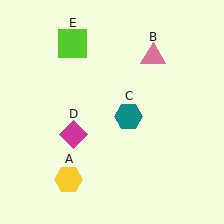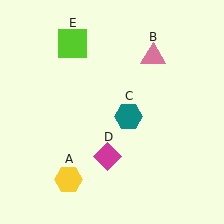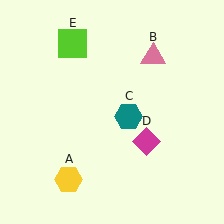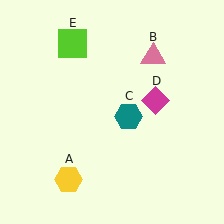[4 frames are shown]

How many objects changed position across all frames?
1 object changed position: magenta diamond (object D).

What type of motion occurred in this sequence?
The magenta diamond (object D) rotated counterclockwise around the center of the scene.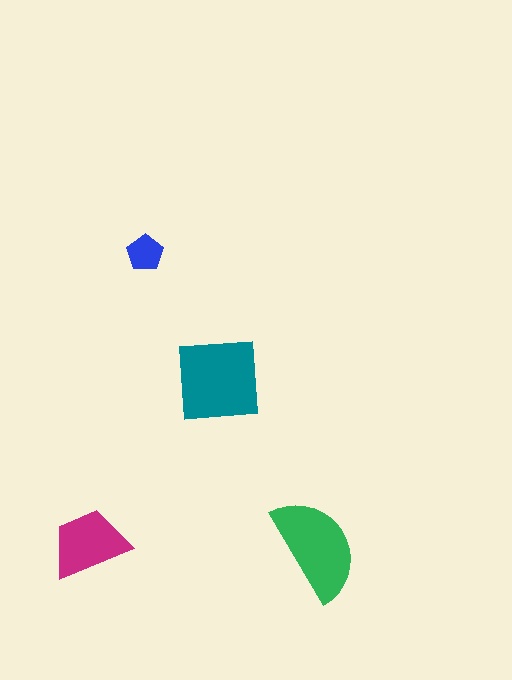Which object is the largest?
The teal square.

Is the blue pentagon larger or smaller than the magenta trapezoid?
Smaller.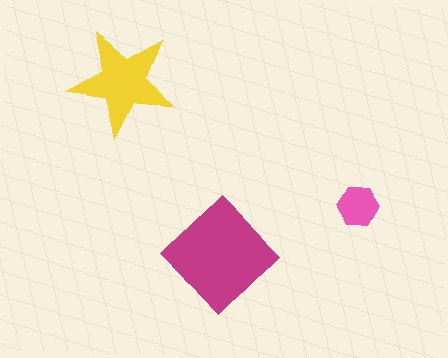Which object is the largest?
The magenta diamond.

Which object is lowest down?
The magenta diamond is bottommost.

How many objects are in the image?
There are 3 objects in the image.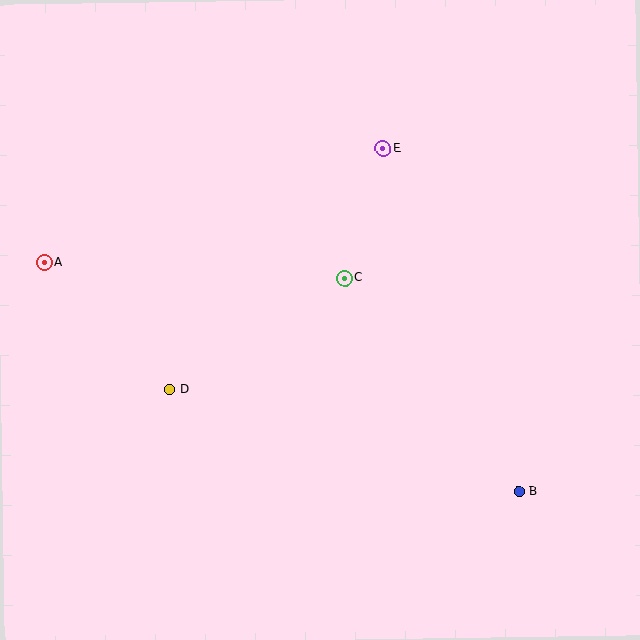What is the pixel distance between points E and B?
The distance between E and B is 369 pixels.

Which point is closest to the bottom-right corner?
Point B is closest to the bottom-right corner.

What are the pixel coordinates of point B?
Point B is at (519, 491).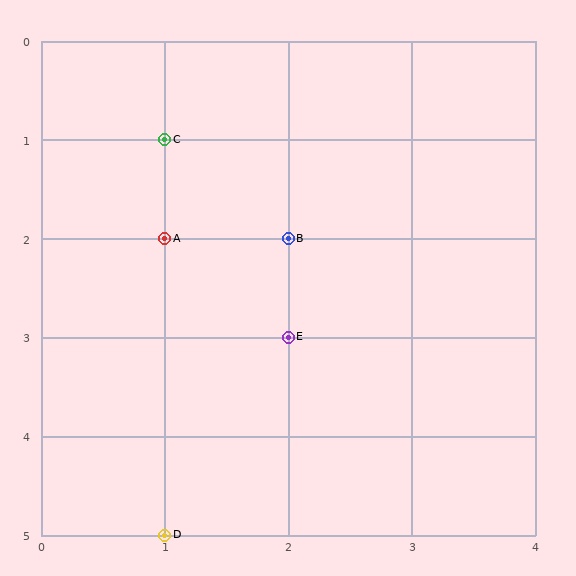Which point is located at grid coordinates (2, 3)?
Point E is at (2, 3).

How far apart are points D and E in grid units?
Points D and E are 1 column and 2 rows apart (about 2.2 grid units diagonally).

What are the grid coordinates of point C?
Point C is at grid coordinates (1, 1).